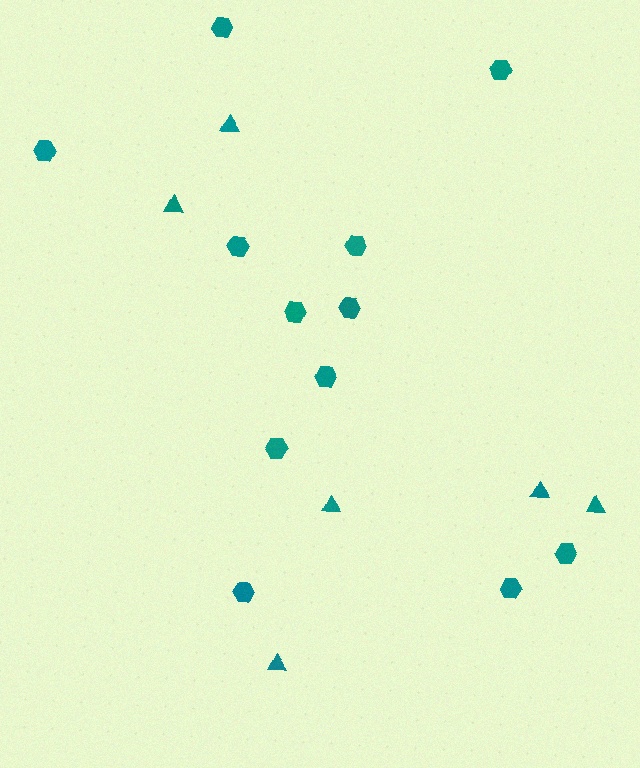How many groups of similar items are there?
There are 2 groups: one group of hexagons (12) and one group of triangles (6).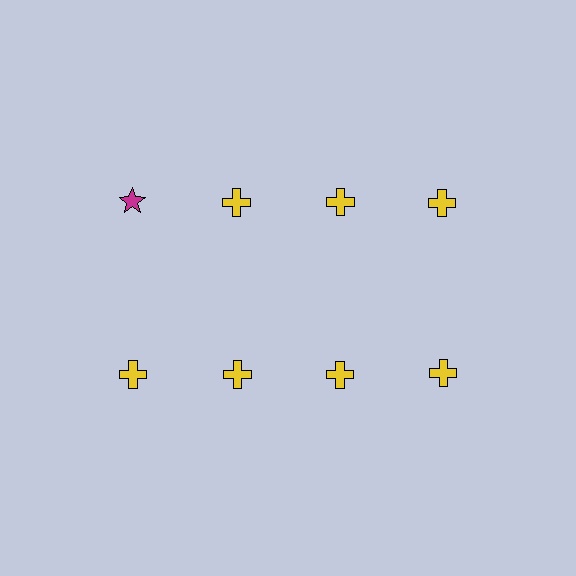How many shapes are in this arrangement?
There are 8 shapes arranged in a grid pattern.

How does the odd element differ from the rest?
It differs in both color (magenta instead of yellow) and shape (star instead of cross).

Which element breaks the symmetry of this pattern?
The magenta star in the top row, leftmost column breaks the symmetry. All other shapes are yellow crosses.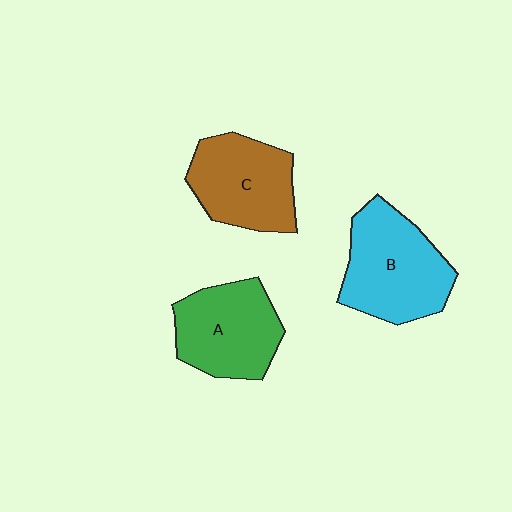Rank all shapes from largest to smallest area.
From largest to smallest: B (cyan), A (green), C (brown).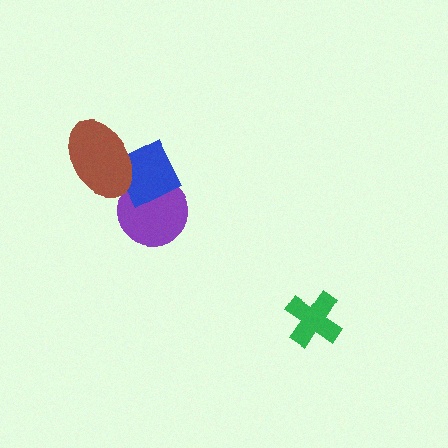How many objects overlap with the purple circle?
1 object overlaps with the purple circle.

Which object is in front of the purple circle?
The blue diamond is in front of the purple circle.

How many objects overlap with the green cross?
0 objects overlap with the green cross.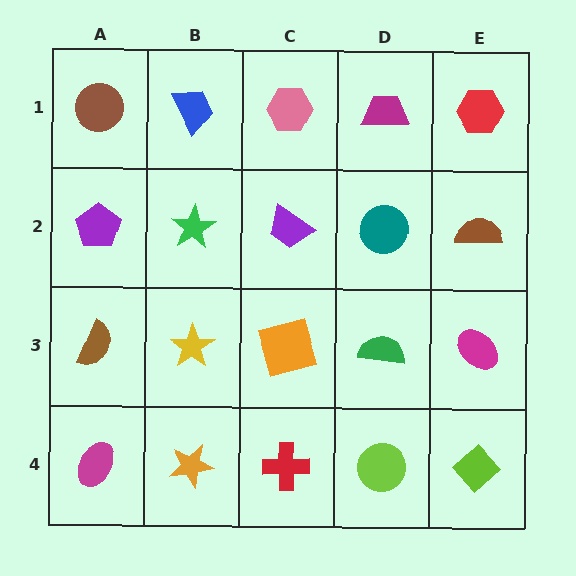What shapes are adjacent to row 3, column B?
A green star (row 2, column B), an orange star (row 4, column B), a brown semicircle (row 3, column A), an orange square (row 3, column C).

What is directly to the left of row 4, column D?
A red cross.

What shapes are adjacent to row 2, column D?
A magenta trapezoid (row 1, column D), a green semicircle (row 3, column D), a purple trapezoid (row 2, column C), a brown semicircle (row 2, column E).